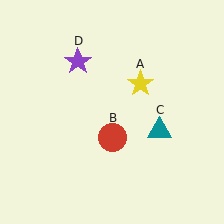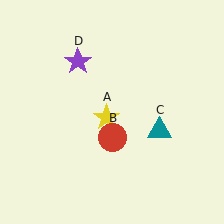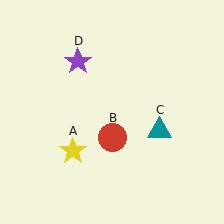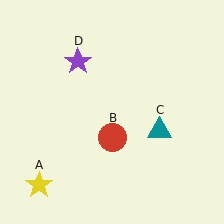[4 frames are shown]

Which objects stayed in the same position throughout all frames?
Red circle (object B) and teal triangle (object C) and purple star (object D) remained stationary.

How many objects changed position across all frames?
1 object changed position: yellow star (object A).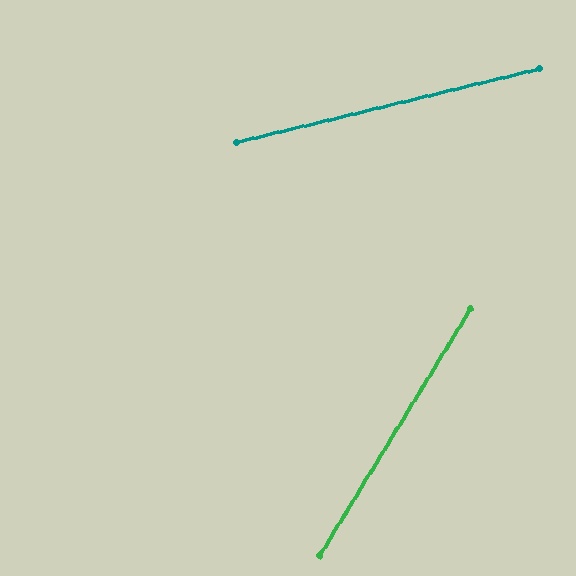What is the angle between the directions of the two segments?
Approximately 45 degrees.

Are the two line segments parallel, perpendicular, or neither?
Neither parallel nor perpendicular — they differ by about 45°.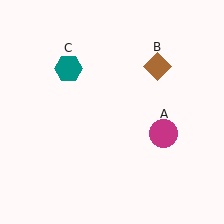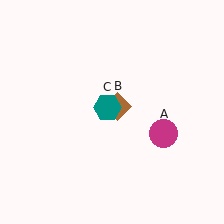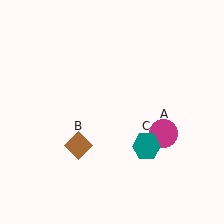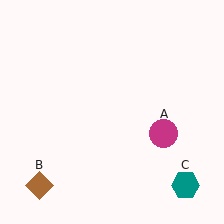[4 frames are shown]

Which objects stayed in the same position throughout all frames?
Magenta circle (object A) remained stationary.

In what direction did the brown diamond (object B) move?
The brown diamond (object B) moved down and to the left.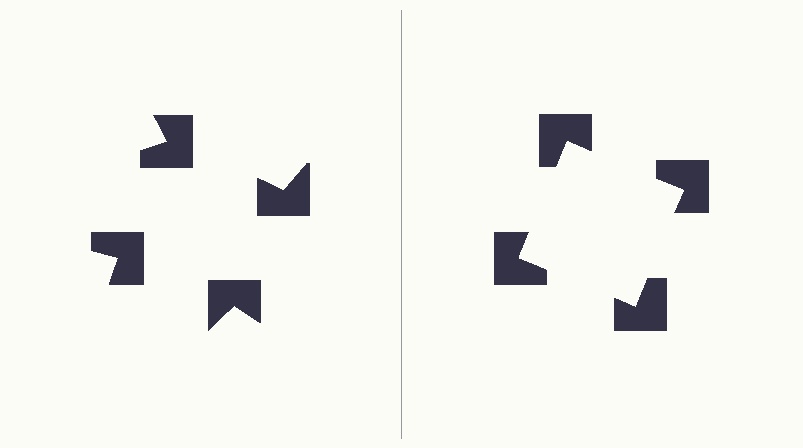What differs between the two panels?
The notched squares are positioned identically on both sides; only the wedge orientations differ. On the right they align to a square; on the left they are misaligned.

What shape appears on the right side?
An illusory square.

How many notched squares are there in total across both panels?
8 — 4 on each side.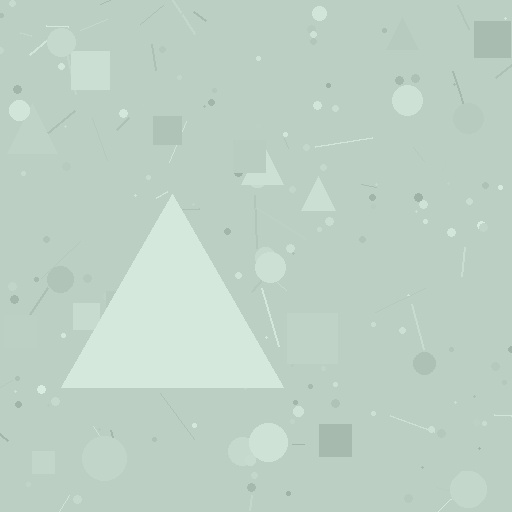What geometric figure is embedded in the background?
A triangle is embedded in the background.